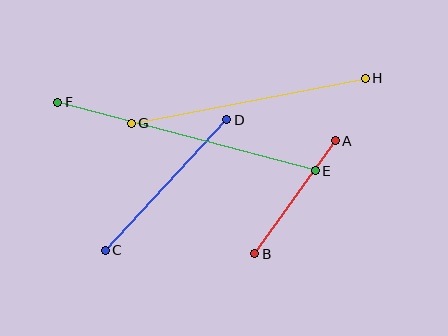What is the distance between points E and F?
The distance is approximately 266 pixels.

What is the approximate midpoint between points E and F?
The midpoint is at approximately (186, 136) pixels.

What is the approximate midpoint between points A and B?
The midpoint is at approximately (295, 197) pixels.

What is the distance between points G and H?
The distance is approximately 238 pixels.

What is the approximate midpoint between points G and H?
The midpoint is at approximately (248, 101) pixels.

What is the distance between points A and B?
The distance is approximately 139 pixels.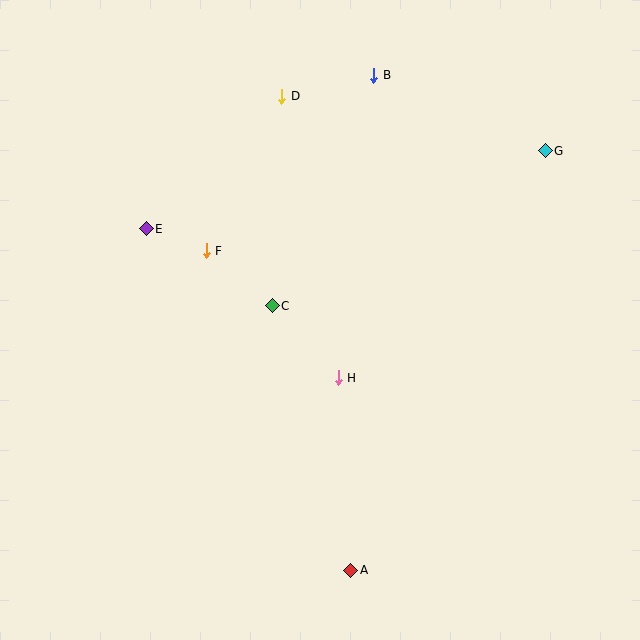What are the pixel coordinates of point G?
Point G is at (545, 151).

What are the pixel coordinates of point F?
Point F is at (206, 251).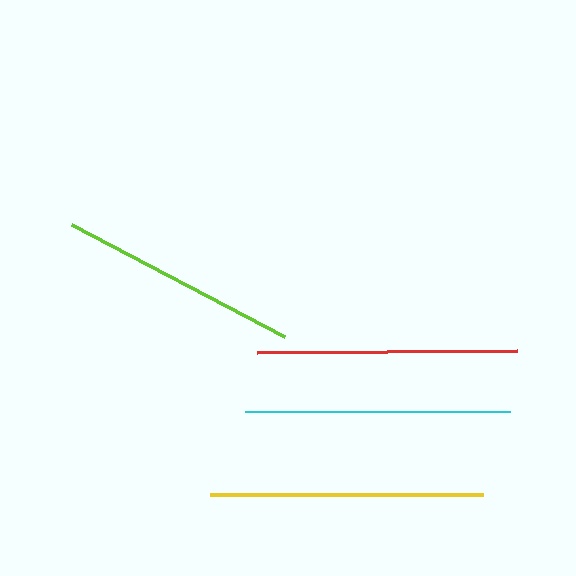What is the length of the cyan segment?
The cyan segment is approximately 265 pixels long.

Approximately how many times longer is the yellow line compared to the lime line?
The yellow line is approximately 1.1 times the length of the lime line.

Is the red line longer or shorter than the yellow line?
The yellow line is longer than the red line.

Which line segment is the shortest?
The lime line is the shortest at approximately 241 pixels.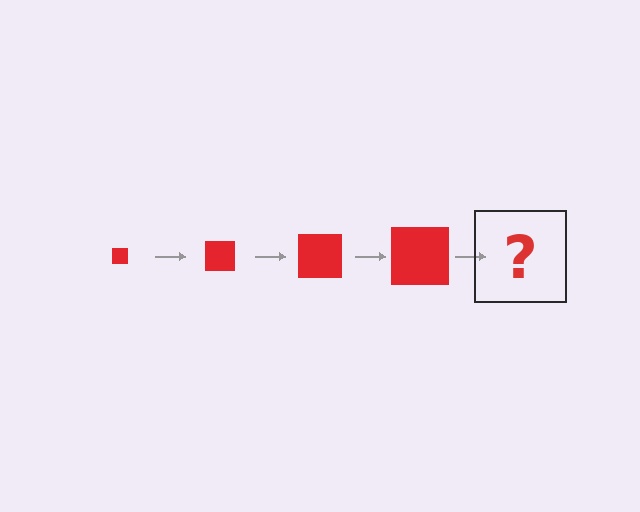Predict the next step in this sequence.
The next step is a red square, larger than the previous one.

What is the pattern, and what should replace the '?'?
The pattern is that the square gets progressively larger each step. The '?' should be a red square, larger than the previous one.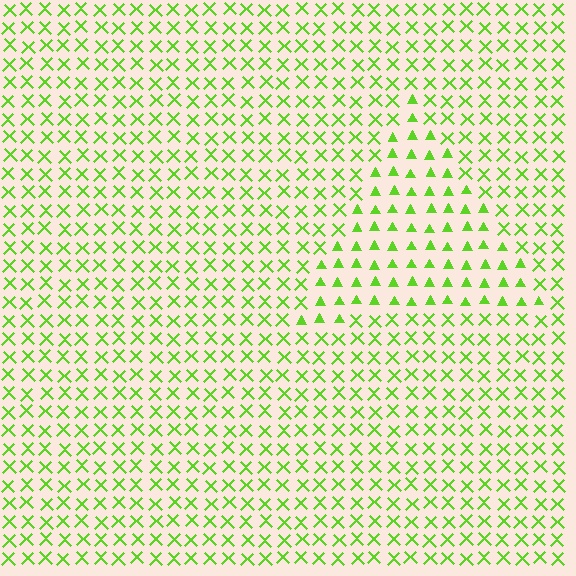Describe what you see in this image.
The image is filled with small lime elements arranged in a uniform grid. A triangle-shaped region contains triangles, while the surrounding area contains X marks. The boundary is defined purely by the change in element shape.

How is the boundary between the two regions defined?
The boundary is defined by a change in element shape: triangles inside vs. X marks outside. All elements share the same color and spacing.